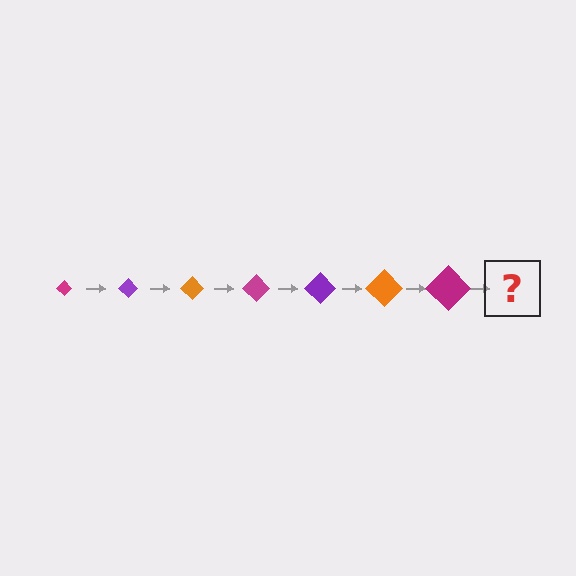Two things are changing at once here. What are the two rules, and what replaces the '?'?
The two rules are that the diamond grows larger each step and the color cycles through magenta, purple, and orange. The '?' should be a purple diamond, larger than the previous one.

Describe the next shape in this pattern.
It should be a purple diamond, larger than the previous one.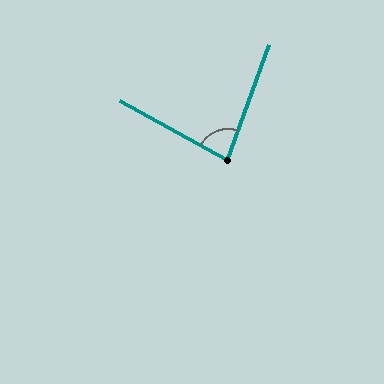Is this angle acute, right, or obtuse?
It is acute.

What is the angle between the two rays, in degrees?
Approximately 81 degrees.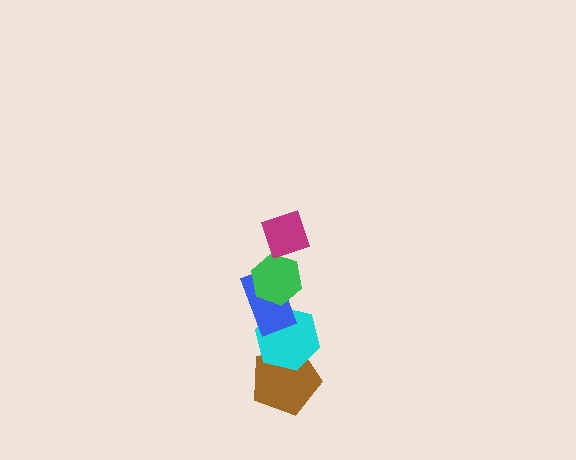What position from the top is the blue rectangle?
The blue rectangle is 3rd from the top.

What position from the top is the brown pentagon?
The brown pentagon is 5th from the top.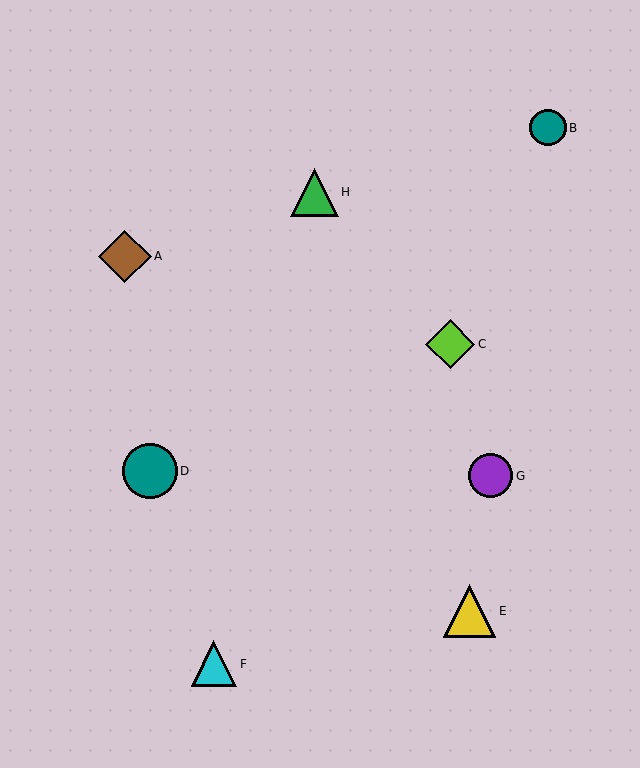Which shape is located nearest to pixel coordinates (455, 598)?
The yellow triangle (labeled E) at (469, 611) is nearest to that location.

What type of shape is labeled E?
Shape E is a yellow triangle.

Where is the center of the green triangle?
The center of the green triangle is at (314, 192).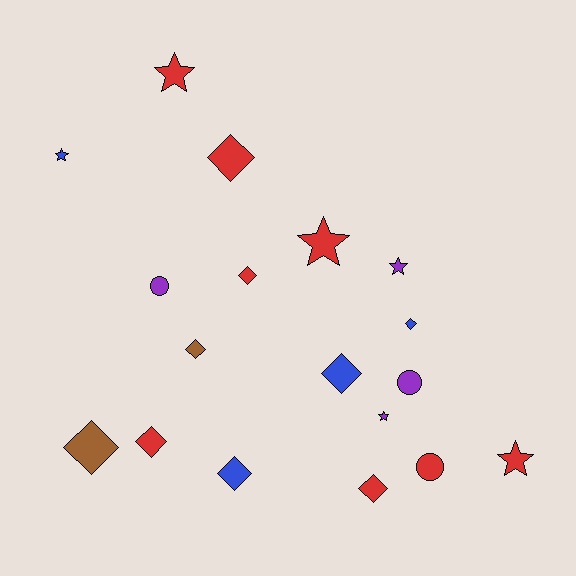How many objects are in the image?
There are 18 objects.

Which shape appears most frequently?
Diamond, with 9 objects.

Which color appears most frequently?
Red, with 8 objects.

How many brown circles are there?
There are no brown circles.